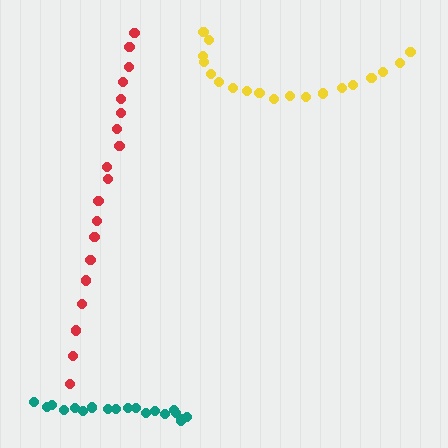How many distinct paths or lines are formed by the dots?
There are 3 distinct paths.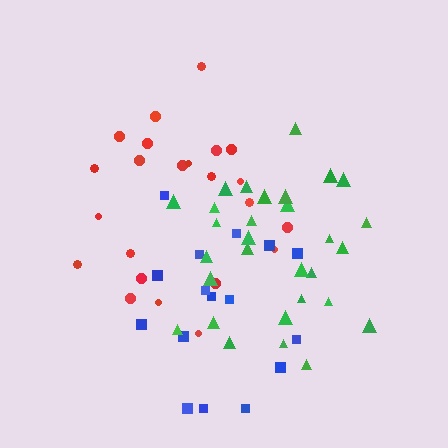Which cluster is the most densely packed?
Green.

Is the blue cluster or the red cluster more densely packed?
Red.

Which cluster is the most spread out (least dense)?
Blue.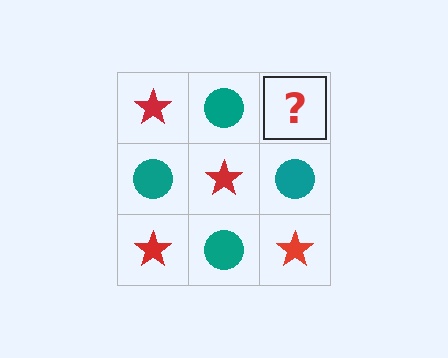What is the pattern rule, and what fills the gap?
The rule is that it alternates red star and teal circle in a checkerboard pattern. The gap should be filled with a red star.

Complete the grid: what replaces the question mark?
The question mark should be replaced with a red star.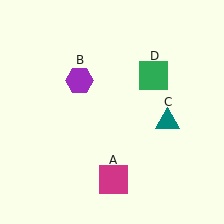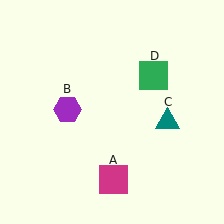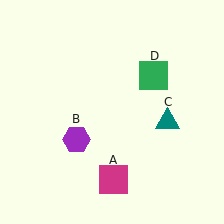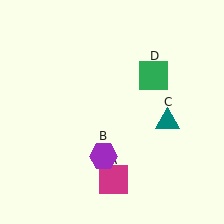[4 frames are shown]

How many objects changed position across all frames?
1 object changed position: purple hexagon (object B).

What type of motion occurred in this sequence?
The purple hexagon (object B) rotated counterclockwise around the center of the scene.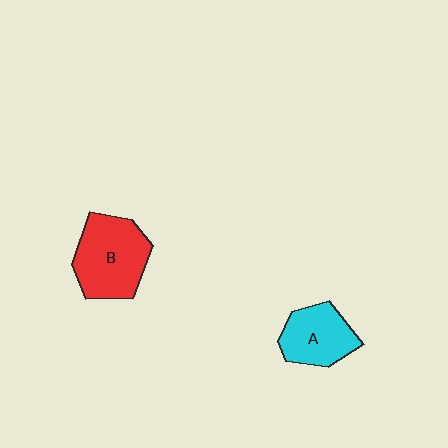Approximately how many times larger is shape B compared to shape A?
Approximately 1.4 times.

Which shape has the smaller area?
Shape A (cyan).